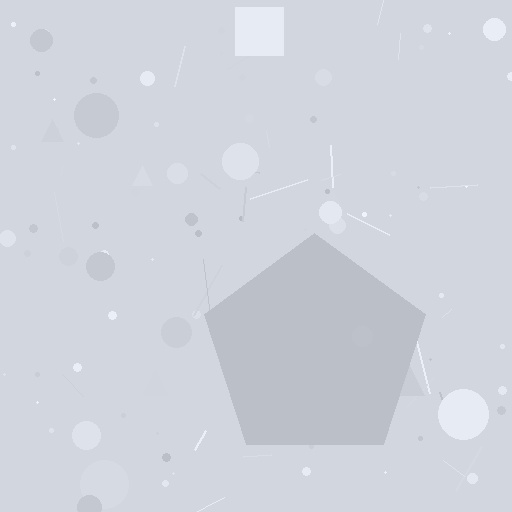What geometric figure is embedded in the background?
A pentagon is embedded in the background.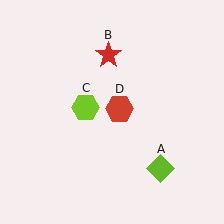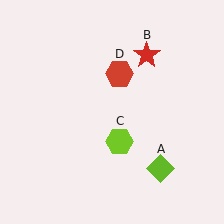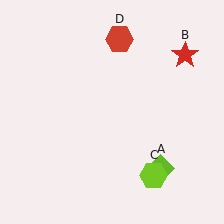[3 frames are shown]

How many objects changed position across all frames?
3 objects changed position: red star (object B), lime hexagon (object C), red hexagon (object D).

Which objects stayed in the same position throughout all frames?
Lime diamond (object A) remained stationary.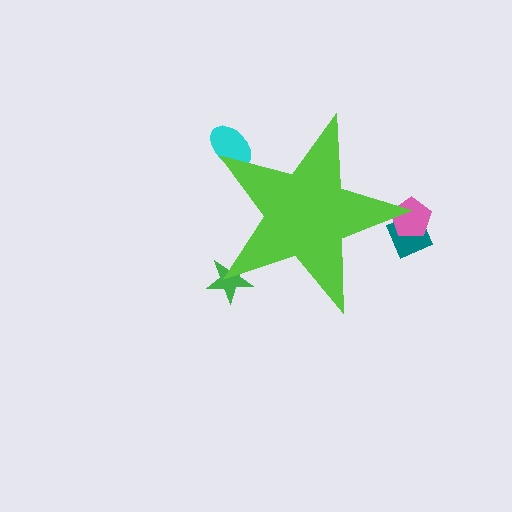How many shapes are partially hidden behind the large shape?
4 shapes are partially hidden.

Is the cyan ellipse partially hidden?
Yes, the cyan ellipse is partially hidden behind the lime star.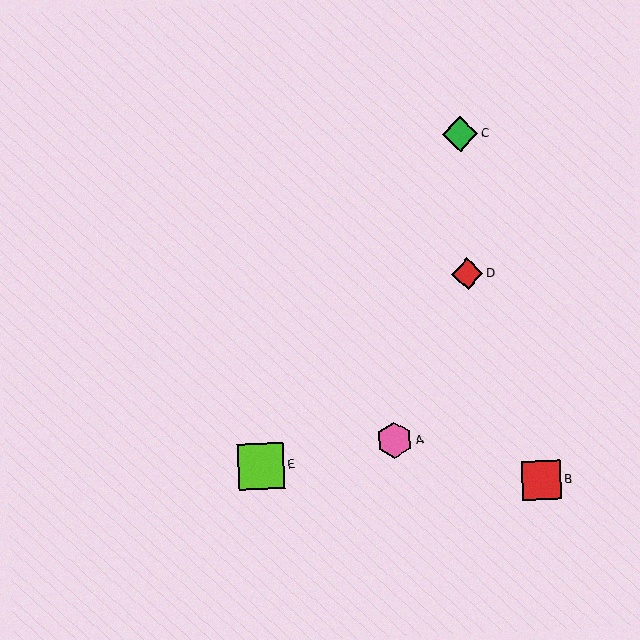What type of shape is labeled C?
Shape C is a green diamond.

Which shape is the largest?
The lime square (labeled E) is the largest.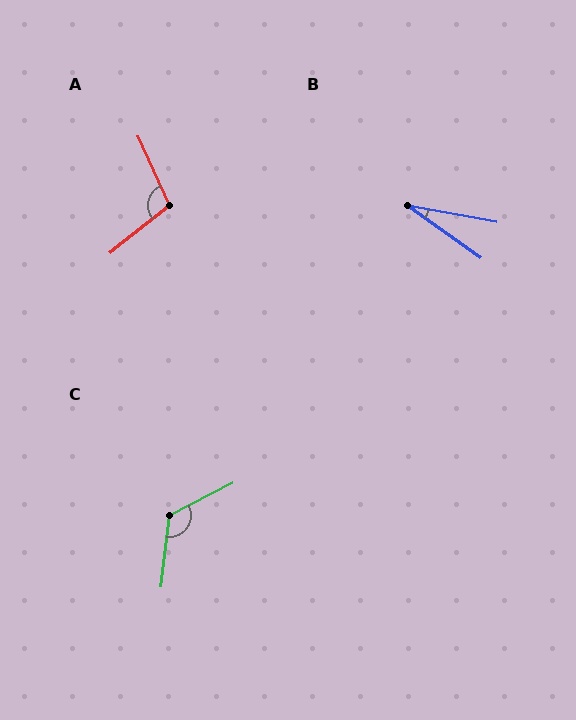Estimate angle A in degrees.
Approximately 104 degrees.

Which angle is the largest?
C, at approximately 124 degrees.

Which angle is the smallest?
B, at approximately 25 degrees.